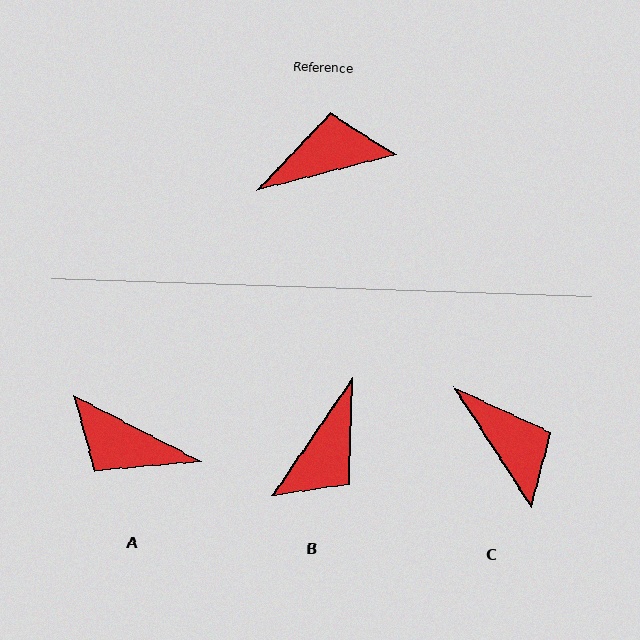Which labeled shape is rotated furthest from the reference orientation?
A, about 139 degrees away.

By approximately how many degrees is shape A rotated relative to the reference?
Approximately 139 degrees counter-clockwise.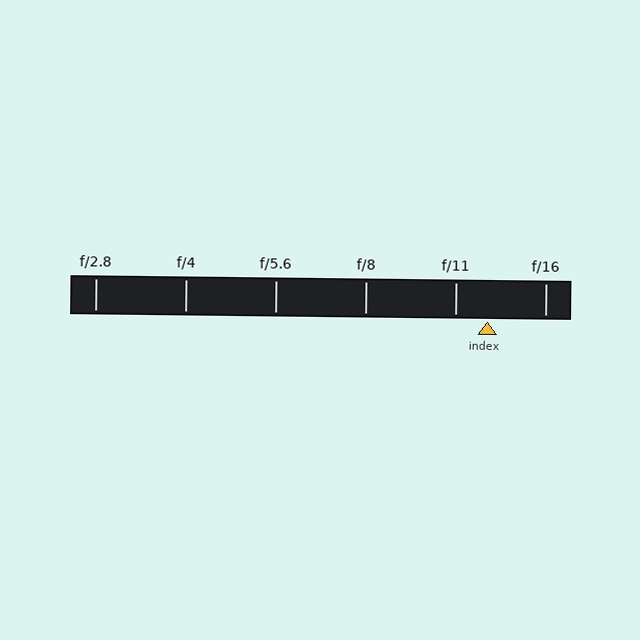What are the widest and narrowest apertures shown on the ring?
The widest aperture shown is f/2.8 and the narrowest is f/16.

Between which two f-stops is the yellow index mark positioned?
The index mark is between f/11 and f/16.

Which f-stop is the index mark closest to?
The index mark is closest to f/11.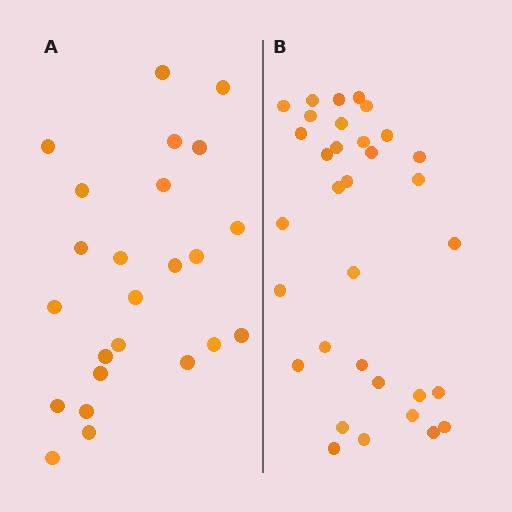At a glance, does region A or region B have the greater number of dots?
Region B (the right region) has more dots.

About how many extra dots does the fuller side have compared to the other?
Region B has roughly 8 or so more dots than region A.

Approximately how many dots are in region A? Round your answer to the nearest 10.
About 20 dots. (The exact count is 24, which rounds to 20.)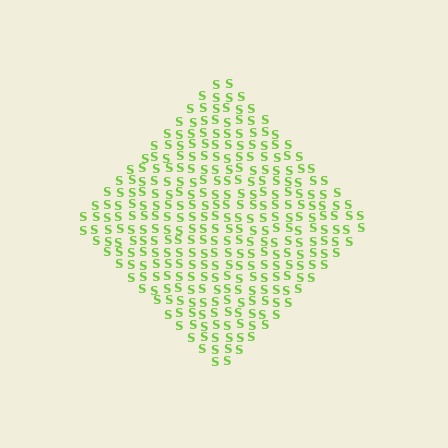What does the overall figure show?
The overall figure shows a diamond.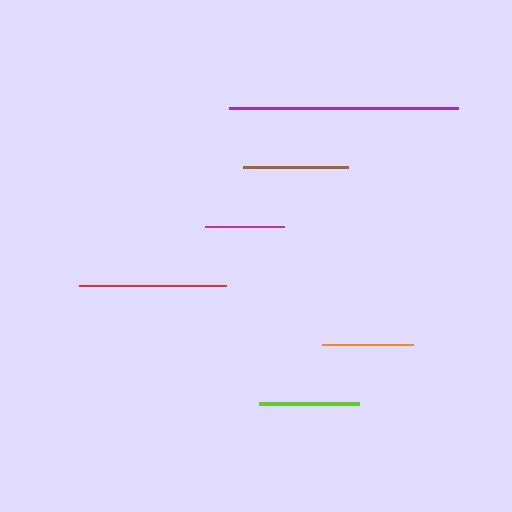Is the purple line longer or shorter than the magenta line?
The purple line is longer than the magenta line.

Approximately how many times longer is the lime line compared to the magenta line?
The lime line is approximately 1.3 times the length of the magenta line.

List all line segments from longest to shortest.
From longest to shortest: purple, red, brown, lime, orange, magenta.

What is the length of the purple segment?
The purple segment is approximately 229 pixels long.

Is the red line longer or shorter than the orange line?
The red line is longer than the orange line.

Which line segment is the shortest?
The magenta line is the shortest at approximately 79 pixels.